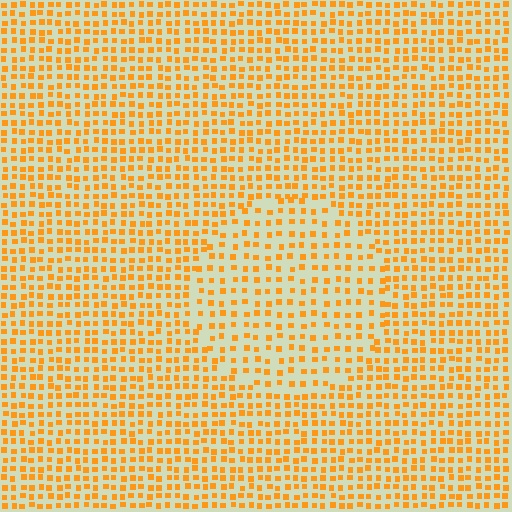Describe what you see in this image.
The image contains small orange elements arranged at two different densities. A circle-shaped region is visible where the elements are less densely packed than the surrounding area.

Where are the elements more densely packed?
The elements are more densely packed outside the circle boundary.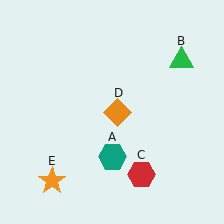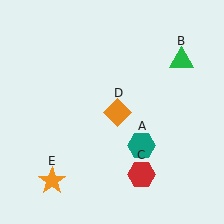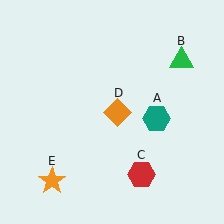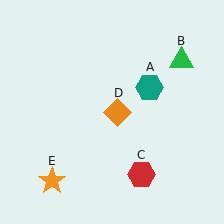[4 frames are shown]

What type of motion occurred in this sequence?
The teal hexagon (object A) rotated counterclockwise around the center of the scene.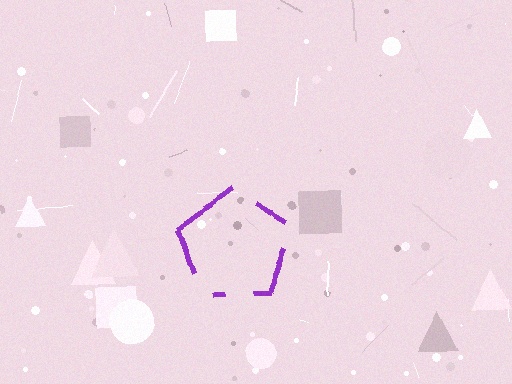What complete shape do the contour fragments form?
The contour fragments form a pentagon.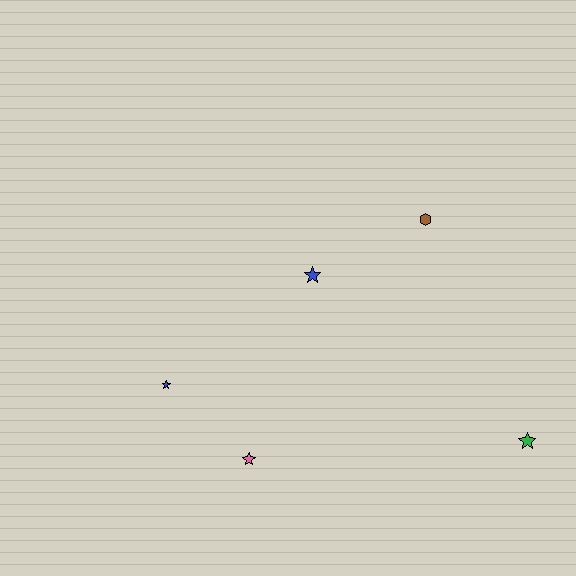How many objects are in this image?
There are 5 objects.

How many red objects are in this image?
There are no red objects.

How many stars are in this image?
There are 4 stars.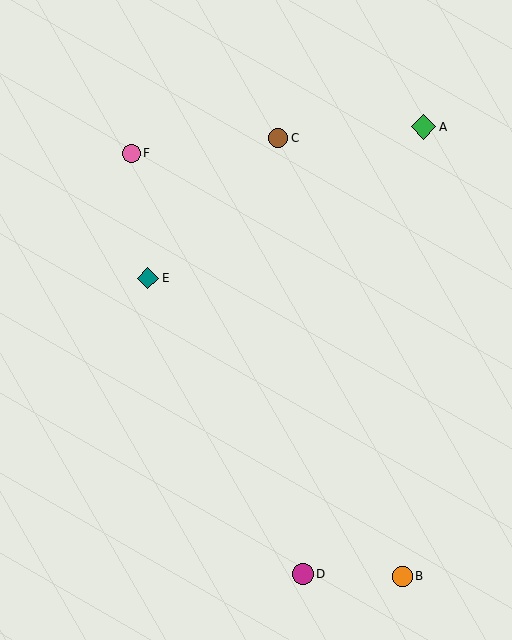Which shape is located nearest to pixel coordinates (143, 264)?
The teal diamond (labeled E) at (148, 278) is nearest to that location.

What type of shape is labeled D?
Shape D is a magenta circle.